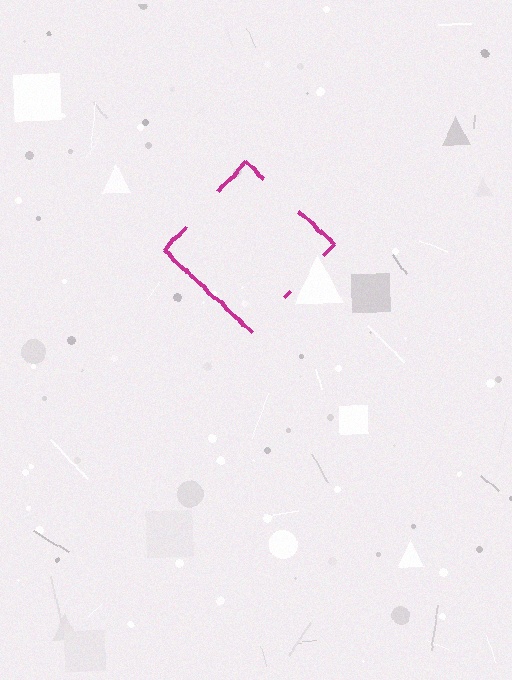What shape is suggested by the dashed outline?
The dashed outline suggests a diamond.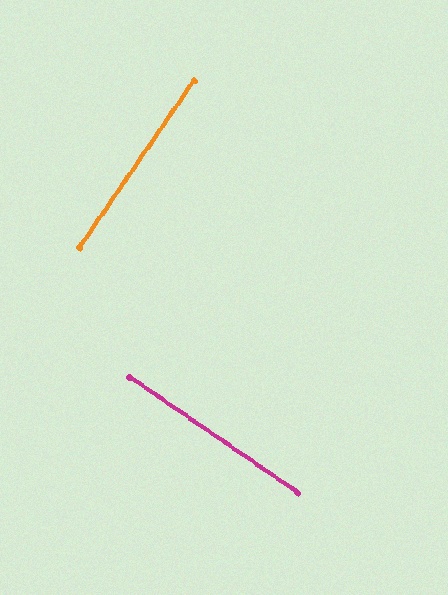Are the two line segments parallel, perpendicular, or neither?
Perpendicular — they meet at approximately 90°.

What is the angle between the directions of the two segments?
Approximately 90 degrees.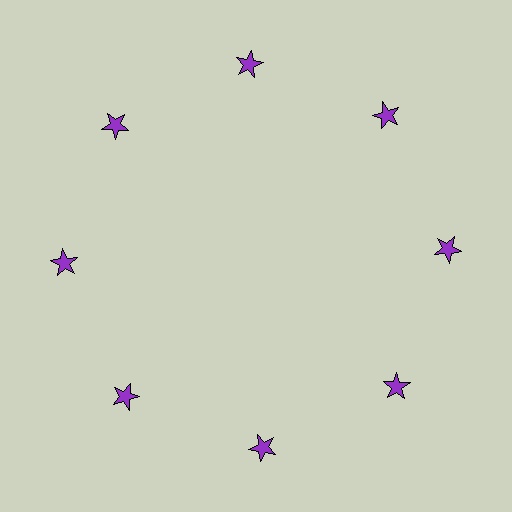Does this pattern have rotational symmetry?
Yes, this pattern has 8-fold rotational symmetry. It looks the same after rotating 45 degrees around the center.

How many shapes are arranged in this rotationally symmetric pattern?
There are 8 shapes, arranged in 8 groups of 1.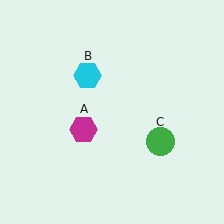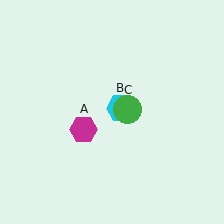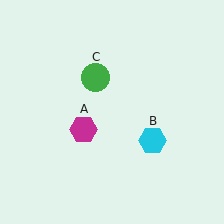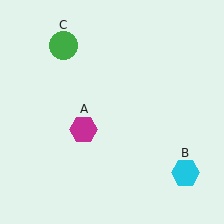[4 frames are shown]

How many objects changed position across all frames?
2 objects changed position: cyan hexagon (object B), green circle (object C).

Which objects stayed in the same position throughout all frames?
Magenta hexagon (object A) remained stationary.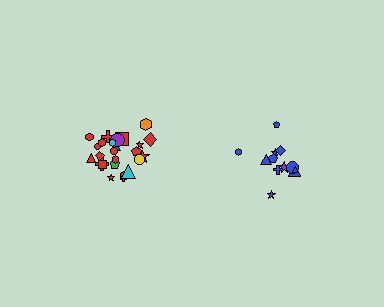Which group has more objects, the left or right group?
The left group.